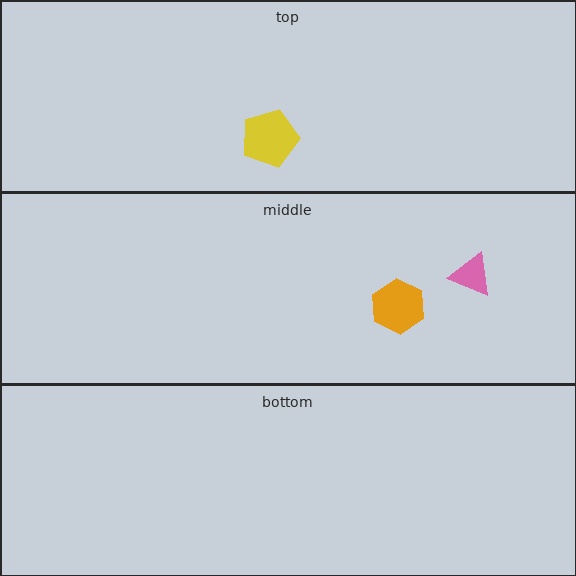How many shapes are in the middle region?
2.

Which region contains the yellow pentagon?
The top region.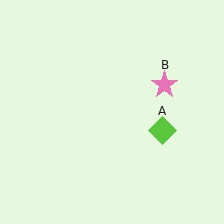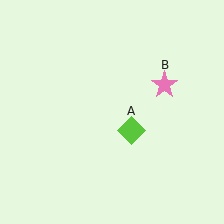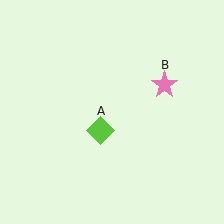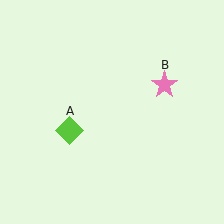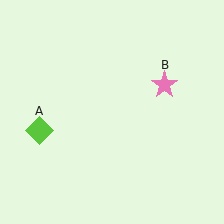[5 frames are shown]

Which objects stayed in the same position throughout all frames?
Pink star (object B) remained stationary.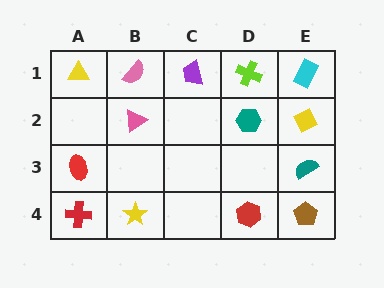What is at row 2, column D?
A teal hexagon.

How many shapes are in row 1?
5 shapes.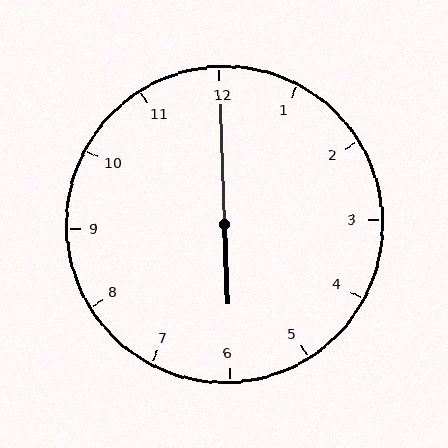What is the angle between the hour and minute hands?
Approximately 180 degrees.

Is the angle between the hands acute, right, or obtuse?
It is obtuse.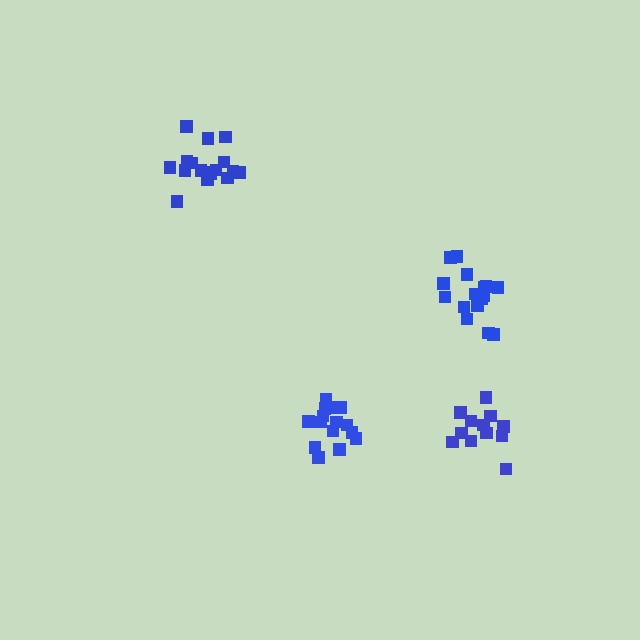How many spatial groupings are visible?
There are 4 spatial groupings.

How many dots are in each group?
Group 1: 17 dots, Group 2: 15 dots, Group 3: 16 dots, Group 4: 12 dots (60 total).